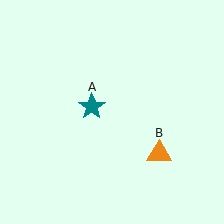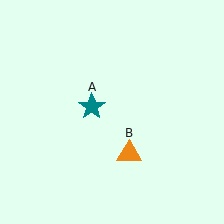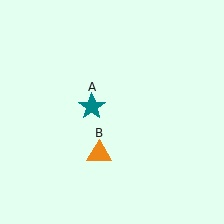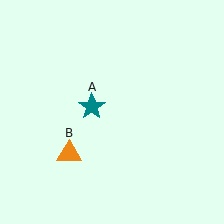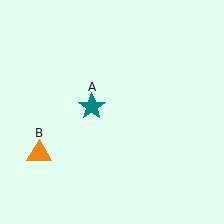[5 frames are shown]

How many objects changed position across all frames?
1 object changed position: orange triangle (object B).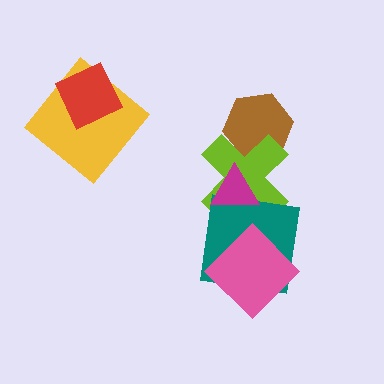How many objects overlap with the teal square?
3 objects overlap with the teal square.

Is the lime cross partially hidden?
Yes, it is partially covered by another shape.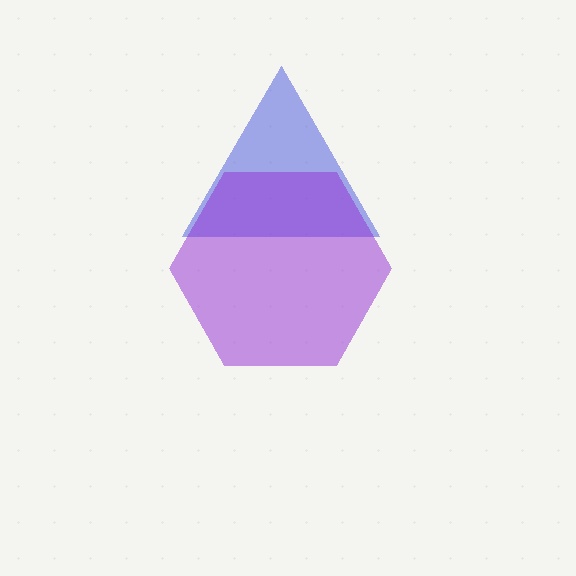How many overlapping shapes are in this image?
There are 2 overlapping shapes in the image.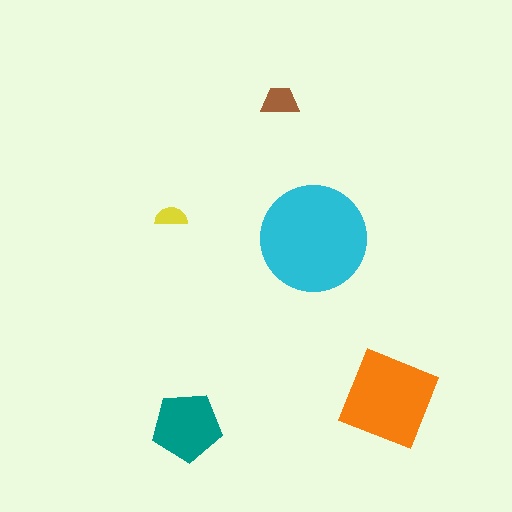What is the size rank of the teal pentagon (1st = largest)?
3rd.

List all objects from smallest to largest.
The yellow semicircle, the brown trapezoid, the teal pentagon, the orange diamond, the cyan circle.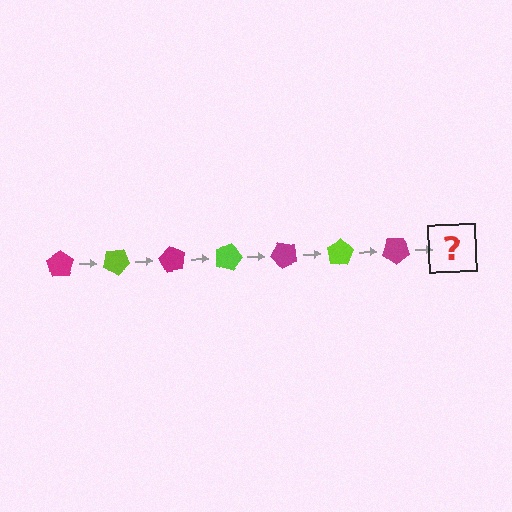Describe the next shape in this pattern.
It should be a lime pentagon, rotated 210 degrees from the start.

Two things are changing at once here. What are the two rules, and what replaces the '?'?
The two rules are that it rotates 30 degrees each step and the color cycles through magenta and lime. The '?' should be a lime pentagon, rotated 210 degrees from the start.